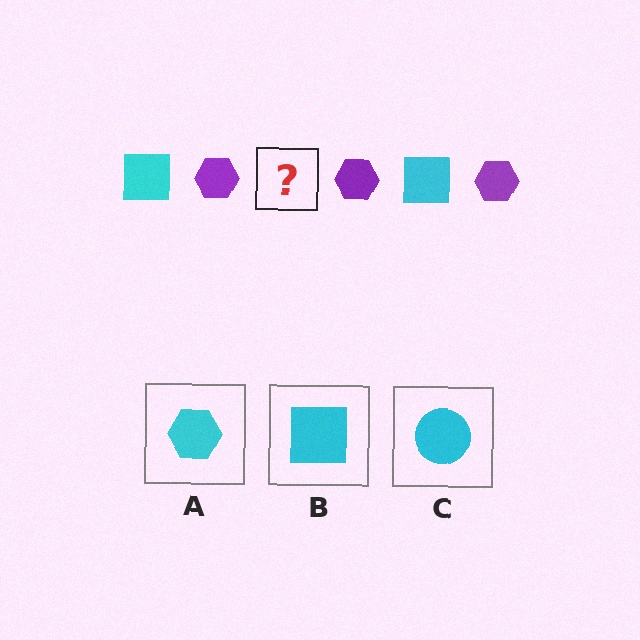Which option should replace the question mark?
Option B.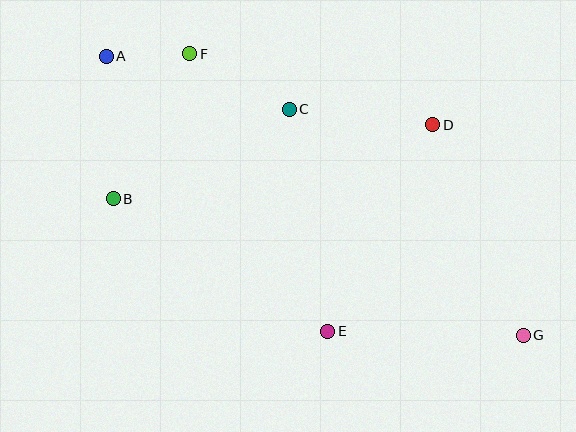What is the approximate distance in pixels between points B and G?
The distance between B and G is approximately 432 pixels.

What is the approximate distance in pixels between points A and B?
The distance between A and B is approximately 143 pixels.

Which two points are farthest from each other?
Points A and G are farthest from each other.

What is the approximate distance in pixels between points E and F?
The distance between E and F is approximately 310 pixels.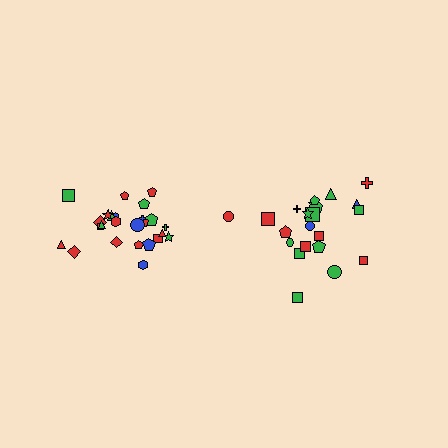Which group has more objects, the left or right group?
The left group.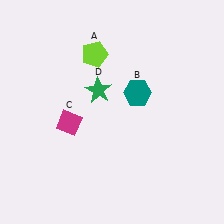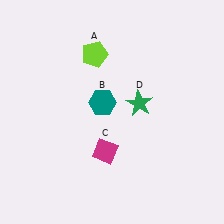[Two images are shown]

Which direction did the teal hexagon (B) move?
The teal hexagon (B) moved left.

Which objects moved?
The objects that moved are: the teal hexagon (B), the magenta diamond (C), the green star (D).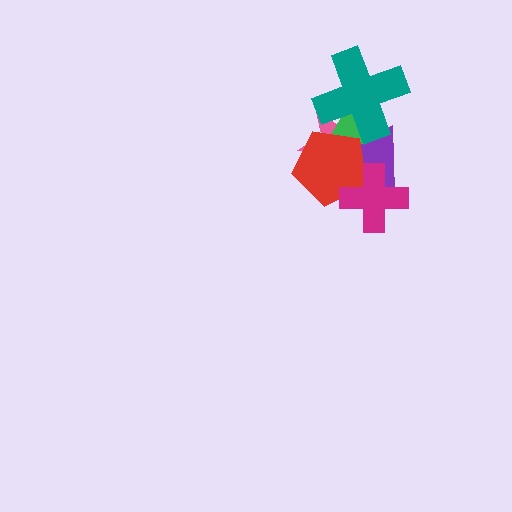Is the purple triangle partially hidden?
Yes, it is partially covered by another shape.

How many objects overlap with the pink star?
4 objects overlap with the pink star.